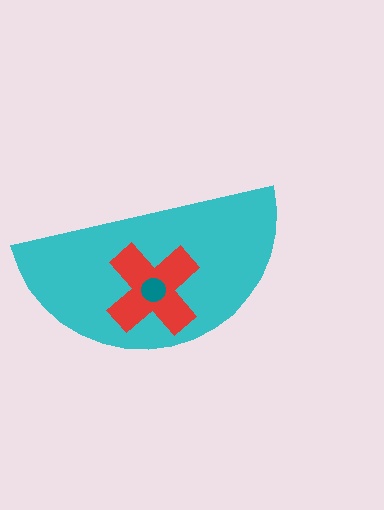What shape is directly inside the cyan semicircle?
The red cross.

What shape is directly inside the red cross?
The teal circle.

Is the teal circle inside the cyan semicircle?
Yes.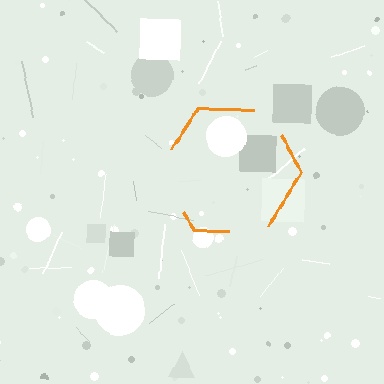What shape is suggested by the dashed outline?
The dashed outline suggests a hexagon.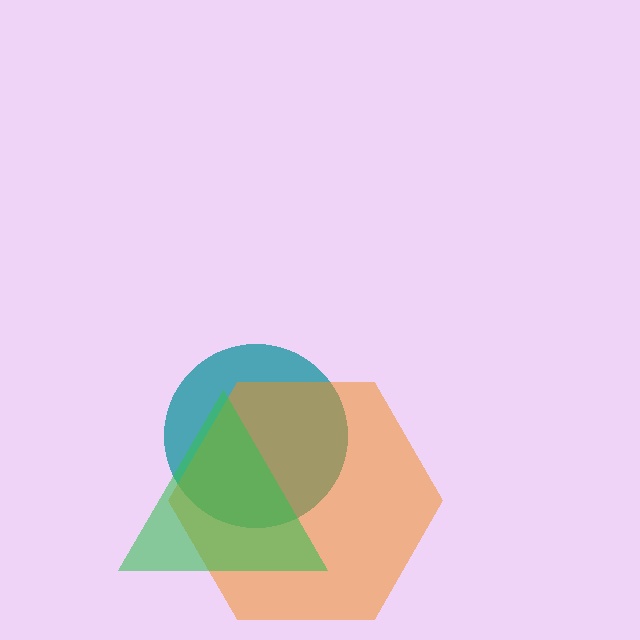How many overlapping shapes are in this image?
There are 3 overlapping shapes in the image.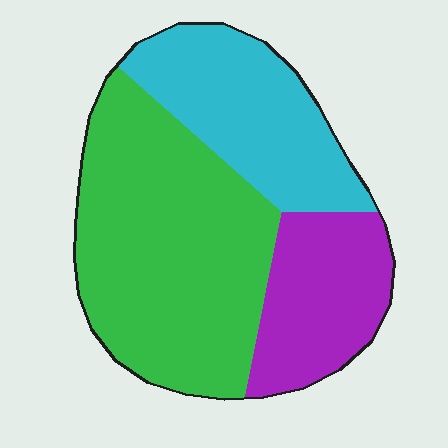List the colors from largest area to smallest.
From largest to smallest: green, cyan, purple.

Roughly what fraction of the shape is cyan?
Cyan covers about 25% of the shape.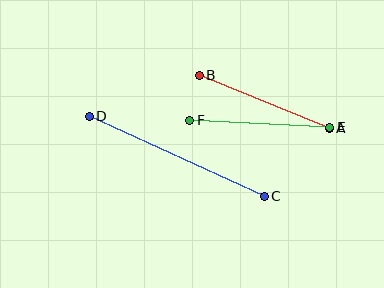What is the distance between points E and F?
The distance is approximately 140 pixels.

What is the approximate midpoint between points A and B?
The midpoint is at approximately (264, 102) pixels.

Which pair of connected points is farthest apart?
Points C and D are farthest apart.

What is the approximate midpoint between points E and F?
The midpoint is at approximately (260, 124) pixels.